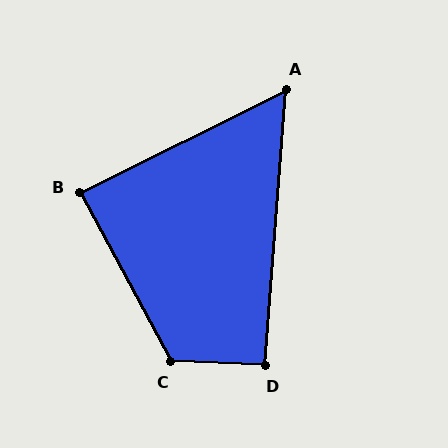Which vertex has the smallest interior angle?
A, at approximately 59 degrees.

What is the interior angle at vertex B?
Approximately 88 degrees (approximately right).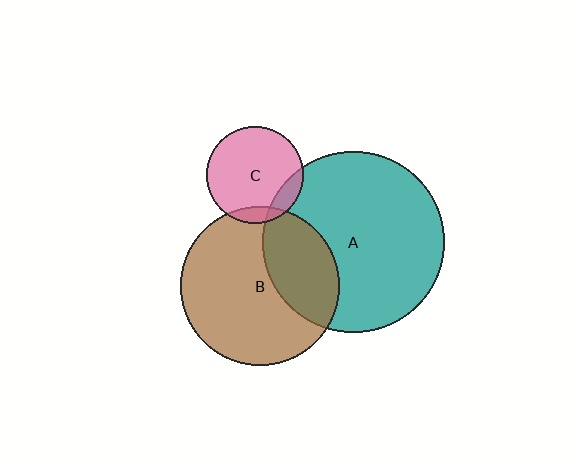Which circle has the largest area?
Circle A (teal).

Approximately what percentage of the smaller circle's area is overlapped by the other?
Approximately 10%.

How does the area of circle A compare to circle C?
Approximately 3.5 times.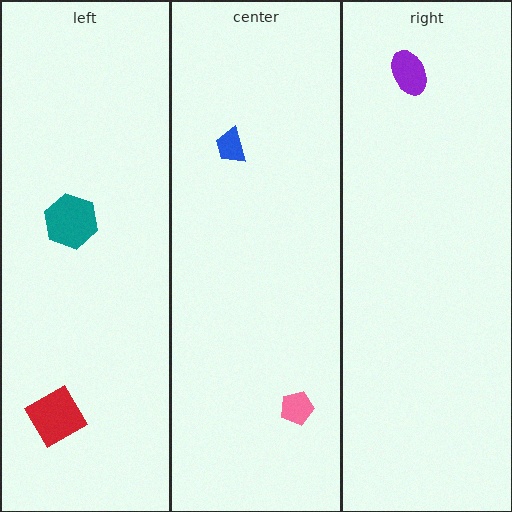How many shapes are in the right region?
1.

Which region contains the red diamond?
The left region.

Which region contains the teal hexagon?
The left region.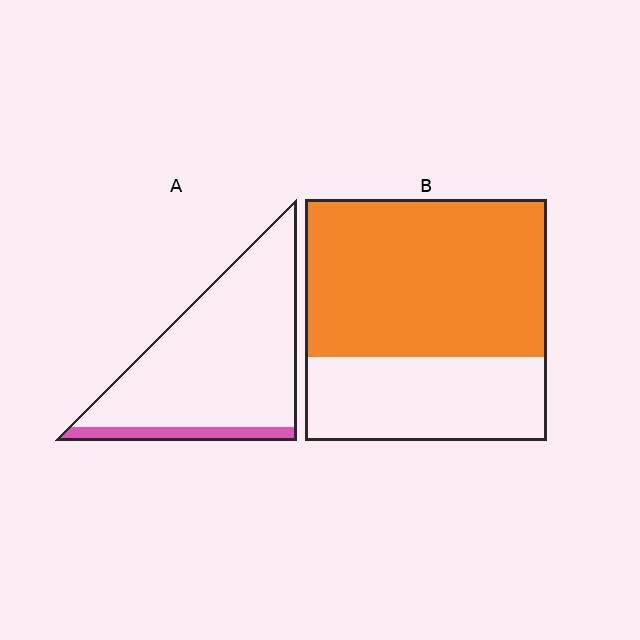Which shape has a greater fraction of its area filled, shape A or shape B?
Shape B.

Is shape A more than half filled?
No.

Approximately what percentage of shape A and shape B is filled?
A is approximately 10% and B is approximately 65%.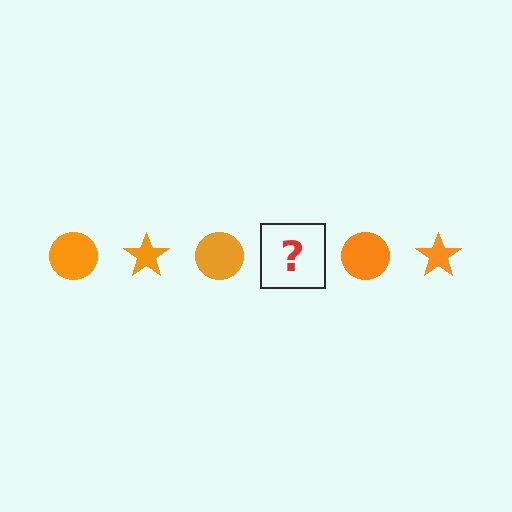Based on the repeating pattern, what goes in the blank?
The blank should be an orange star.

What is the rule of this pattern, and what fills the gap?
The rule is that the pattern cycles through circle, star shapes in orange. The gap should be filled with an orange star.